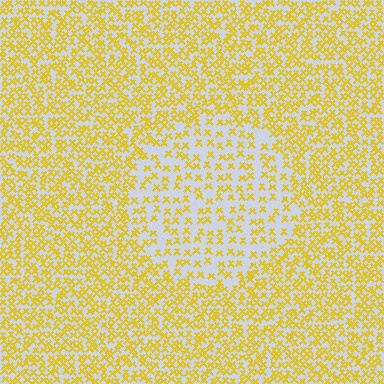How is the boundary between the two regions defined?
The boundary is defined by a change in element density (approximately 2.0x ratio). All elements are the same color, size, and shape.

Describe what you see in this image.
The image contains small yellow elements arranged at two different densities. A circle-shaped region is visible where the elements are less densely packed than the surrounding area.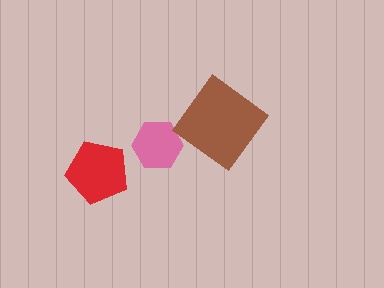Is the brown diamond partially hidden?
No, no other shape covers it.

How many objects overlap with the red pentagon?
0 objects overlap with the red pentagon.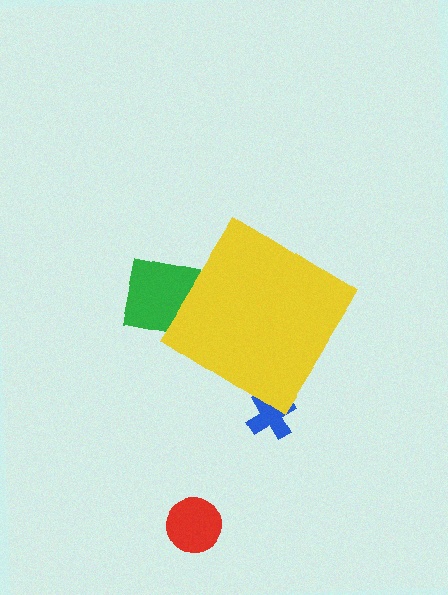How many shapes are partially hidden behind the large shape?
2 shapes are partially hidden.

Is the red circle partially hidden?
No, the red circle is fully visible.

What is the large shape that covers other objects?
A yellow diamond.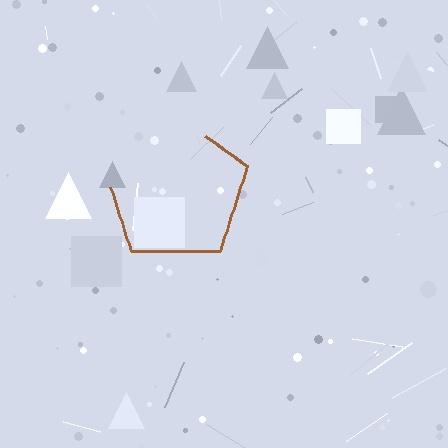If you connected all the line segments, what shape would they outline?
They would outline a pentagon.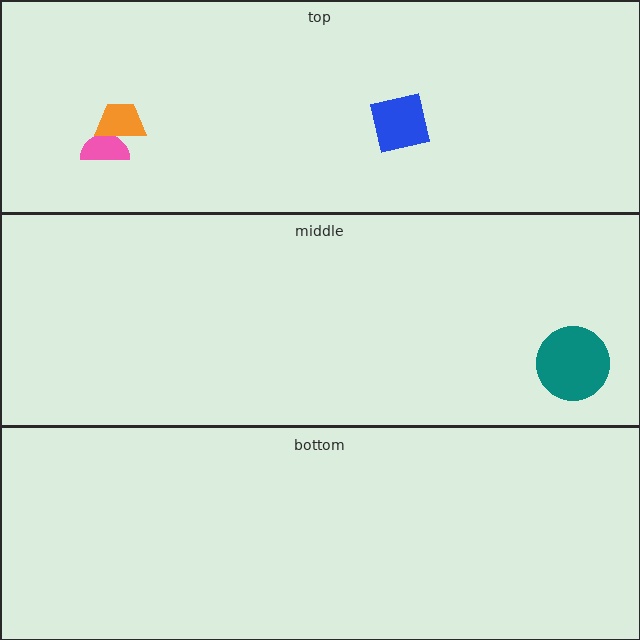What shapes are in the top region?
The pink semicircle, the blue square, the orange trapezoid.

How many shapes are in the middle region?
1.